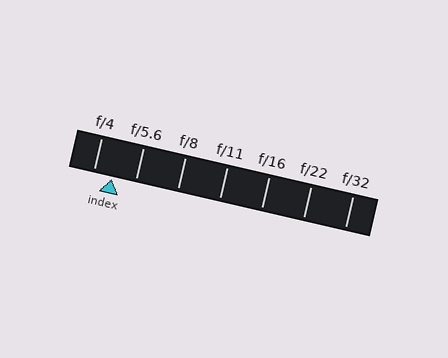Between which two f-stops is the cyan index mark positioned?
The index mark is between f/4 and f/5.6.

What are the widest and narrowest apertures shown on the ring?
The widest aperture shown is f/4 and the narrowest is f/32.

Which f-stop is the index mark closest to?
The index mark is closest to f/4.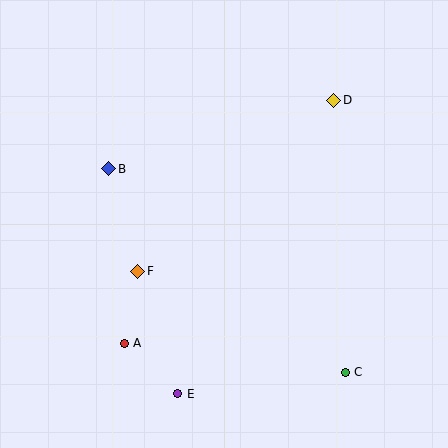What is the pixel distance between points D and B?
The distance between D and B is 235 pixels.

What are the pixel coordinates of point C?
Point C is at (345, 372).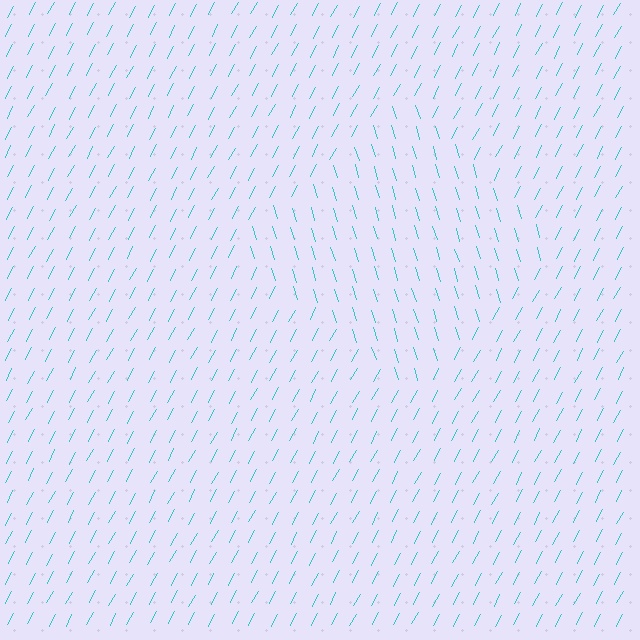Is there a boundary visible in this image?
Yes, there is a texture boundary formed by a change in line orientation.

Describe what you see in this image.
The image is filled with small cyan line segments. A diamond region in the image has lines oriented differently from the surrounding lines, creating a visible texture boundary.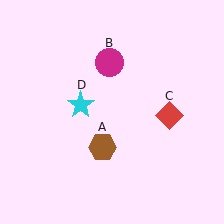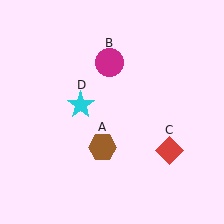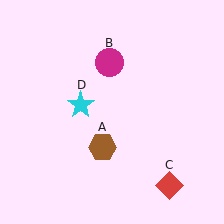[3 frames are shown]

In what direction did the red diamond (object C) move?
The red diamond (object C) moved down.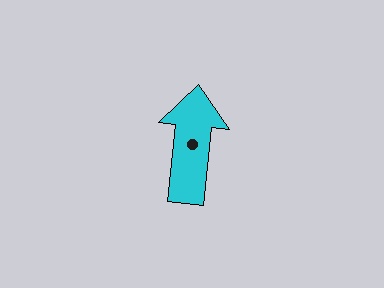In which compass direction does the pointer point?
North.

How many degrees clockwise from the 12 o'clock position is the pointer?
Approximately 6 degrees.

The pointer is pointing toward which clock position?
Roughly 12 o'clock.